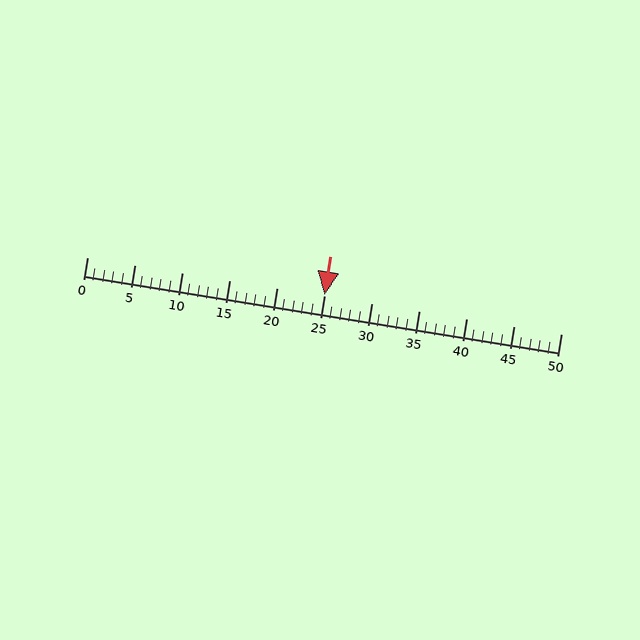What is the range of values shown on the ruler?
The ruler shows values from 0 to 50.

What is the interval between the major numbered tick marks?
The major tick marks are spaced 5 units apart.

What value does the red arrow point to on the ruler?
The red arrow points to approximately 25.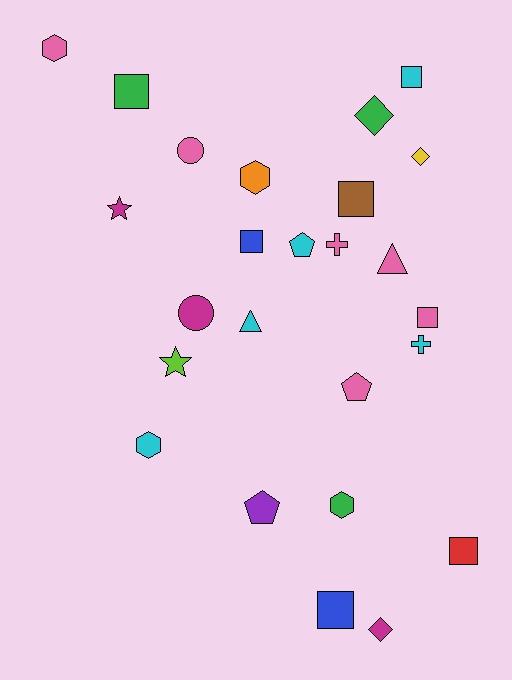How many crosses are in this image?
There are 2 crosses.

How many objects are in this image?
There are 25 objects.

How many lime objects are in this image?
There is 1 lime object.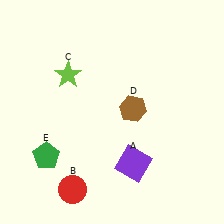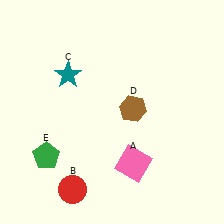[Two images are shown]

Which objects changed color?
A changed from purple to pink. C changed from lime to teal.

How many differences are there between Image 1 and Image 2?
There are 2 differences between the two images.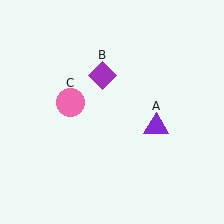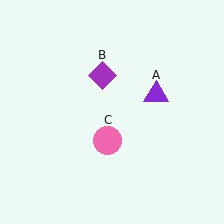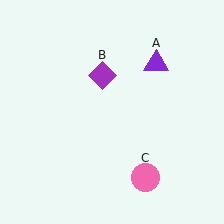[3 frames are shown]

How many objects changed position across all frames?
2 objects changed position: purple triangle (object A), pink circle (object C).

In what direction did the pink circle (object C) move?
The pink circle (object C) moved down and to the right.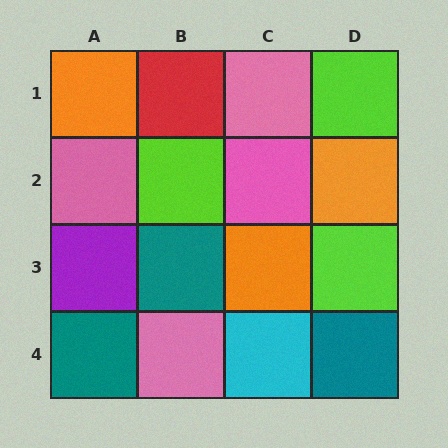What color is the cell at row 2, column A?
Pink.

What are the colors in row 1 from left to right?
Orange, red, pink, lime.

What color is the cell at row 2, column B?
Lime.